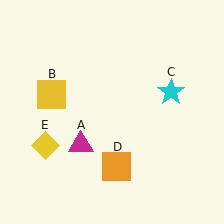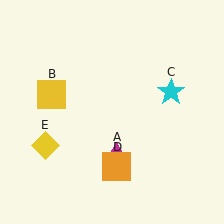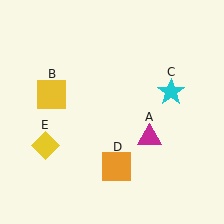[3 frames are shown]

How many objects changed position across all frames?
1 object changed position: magenta triangle (object A).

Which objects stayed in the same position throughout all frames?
Yellow square (object B) and cyan star (object C) and orange square (object D) and yellow diamond (object E) remained stationary.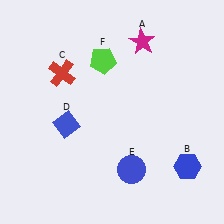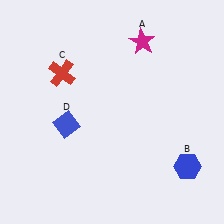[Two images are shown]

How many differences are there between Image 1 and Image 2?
There are 2 differences between the two images.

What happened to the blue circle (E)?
The blue circle (E) was removed in Image 2. It was in the bottom-right area of Image 1.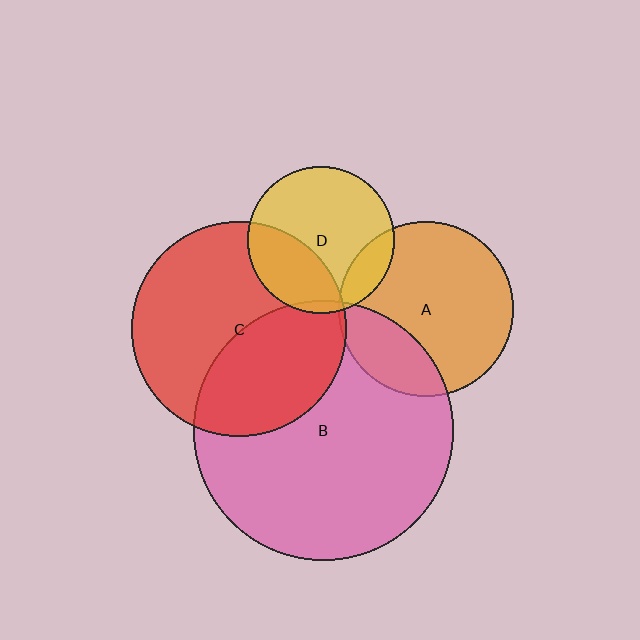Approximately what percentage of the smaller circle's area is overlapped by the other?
Approximately 40%.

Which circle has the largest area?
Circle B (pink).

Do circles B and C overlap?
Yes.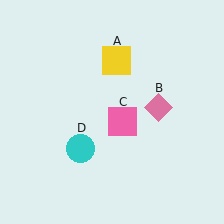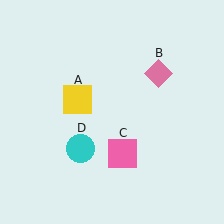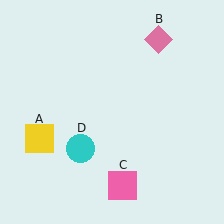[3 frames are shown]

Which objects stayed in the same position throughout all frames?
Cyan circle (object D) remained stationary.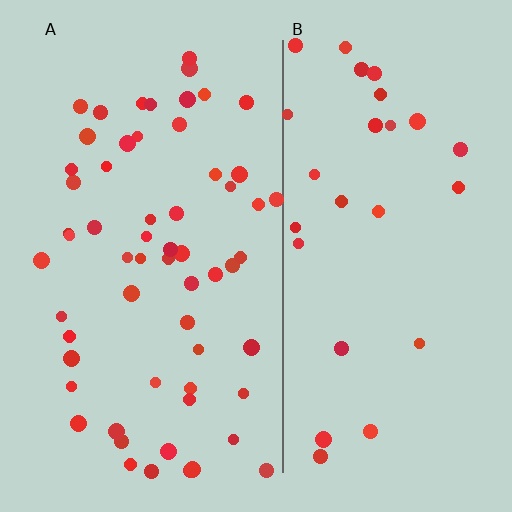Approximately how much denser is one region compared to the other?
Approximately 2.2× — region A over region B.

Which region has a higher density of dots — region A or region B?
A (the left).